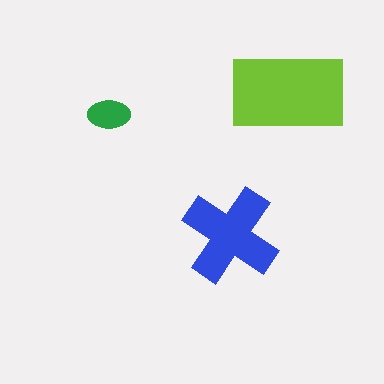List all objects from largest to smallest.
The lime rectangle, the blue cross, the green ellipse.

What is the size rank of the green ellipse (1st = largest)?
3rd.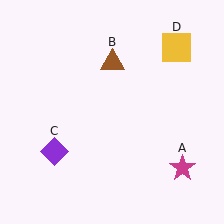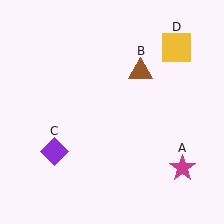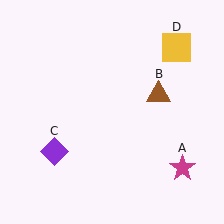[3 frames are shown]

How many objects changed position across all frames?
1 object changed position: brown triangle (object B).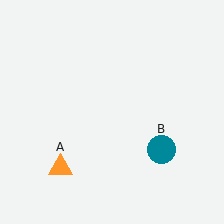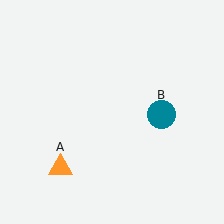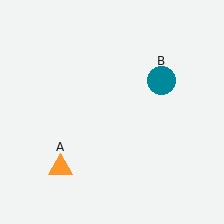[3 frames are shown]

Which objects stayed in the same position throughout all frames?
Orange triangle (object A) remained stationary.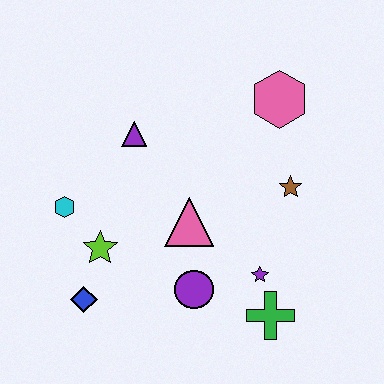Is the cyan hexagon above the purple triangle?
No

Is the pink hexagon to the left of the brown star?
Yes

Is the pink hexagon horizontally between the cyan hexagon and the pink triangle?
No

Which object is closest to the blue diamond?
The lime star is closest to the blue diamond.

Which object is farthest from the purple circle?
The pink hexagon is farthest from the purple circle.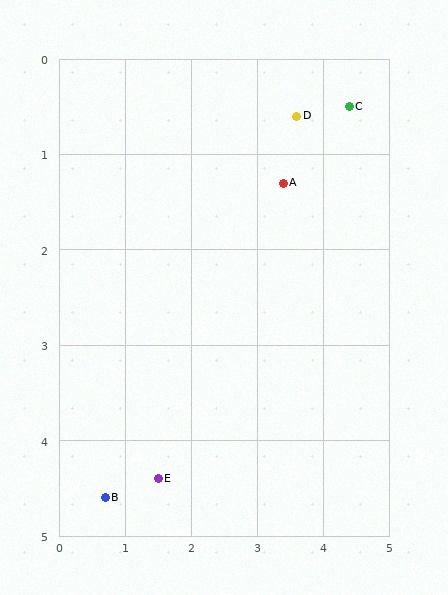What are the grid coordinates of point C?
Point C is at approximately (4.4, 0.5).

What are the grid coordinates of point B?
Point B is at approximately (0.7, 4.6).